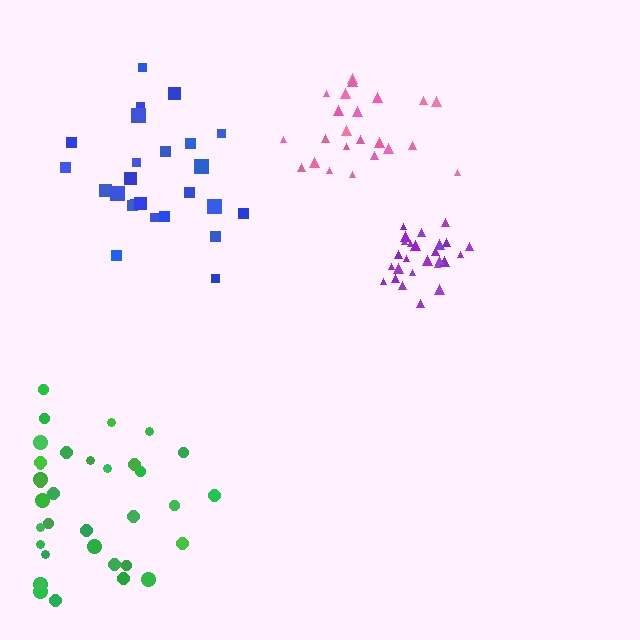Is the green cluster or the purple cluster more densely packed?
Purple.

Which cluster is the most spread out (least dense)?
Blue.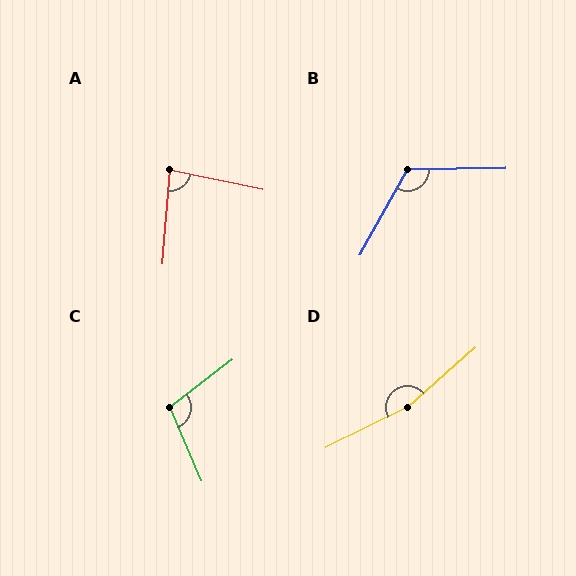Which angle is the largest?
D, at approximately 165 degrees.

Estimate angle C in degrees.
Approximately 104 degrees.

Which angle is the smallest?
A, at approximately 83 degrees.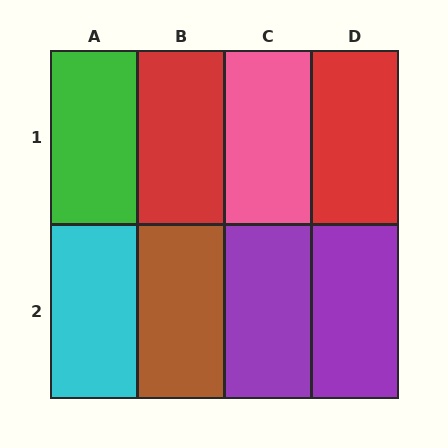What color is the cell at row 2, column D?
Purple.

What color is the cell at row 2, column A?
Cyan.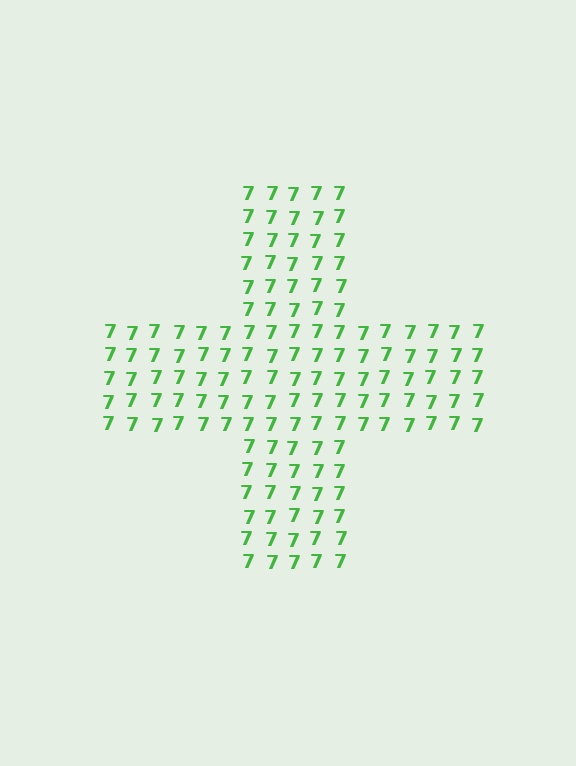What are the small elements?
The small elements are digit 7's.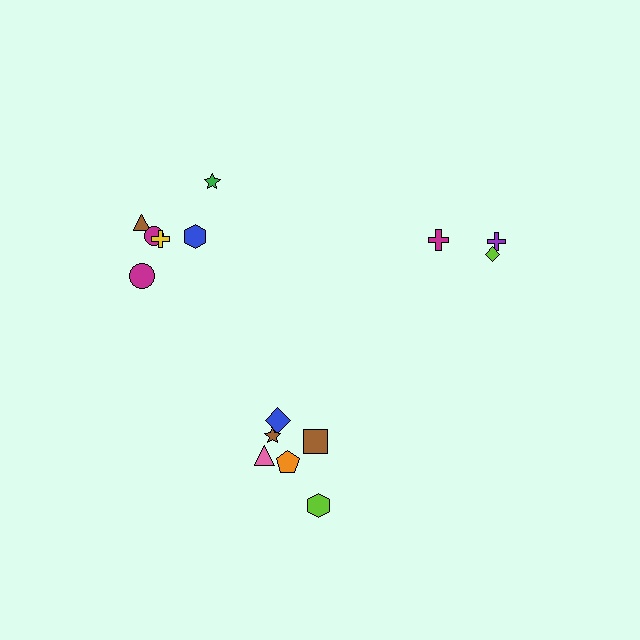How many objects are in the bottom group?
There are 6 objects.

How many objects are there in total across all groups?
There are 15 objects.